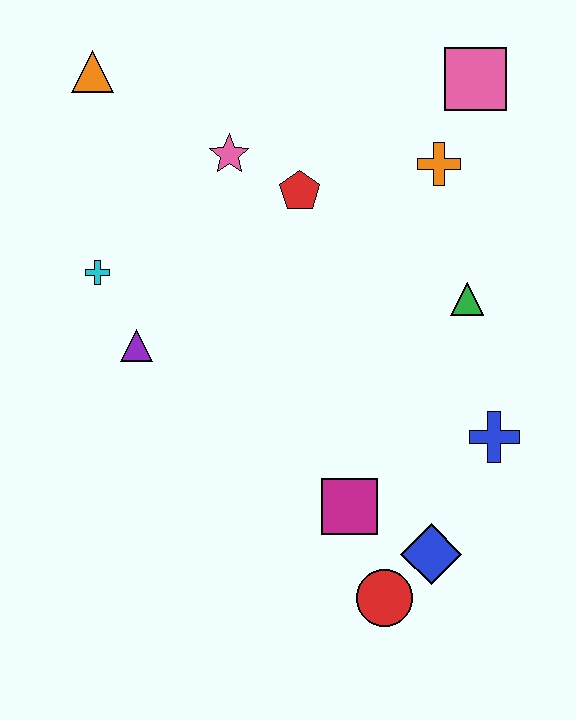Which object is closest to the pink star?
The red pentagon is closest to the pink star.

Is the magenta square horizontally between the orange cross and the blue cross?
No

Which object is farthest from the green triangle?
The orange triangle is farthest from the green triangle.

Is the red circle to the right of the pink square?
No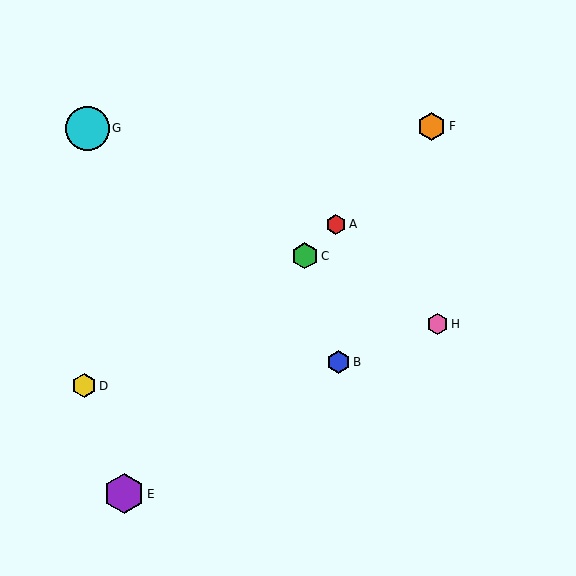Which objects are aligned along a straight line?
Objects A, C, F are aligned along a straight line.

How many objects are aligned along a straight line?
3 objects (A, C, F) are aligned along a straight line.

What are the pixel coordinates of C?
Object C is at (305, 256).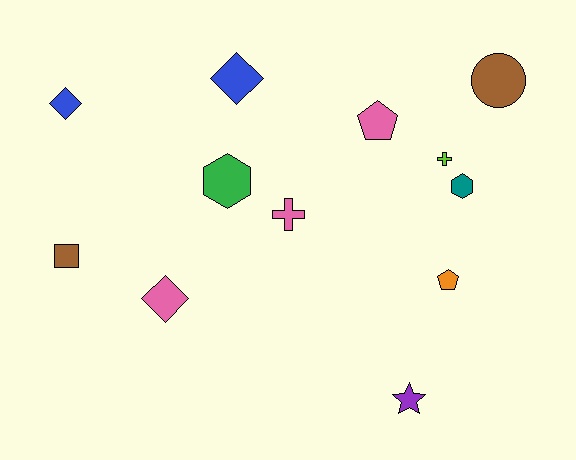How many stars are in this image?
There is 1 star.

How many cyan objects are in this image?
There are no cyan objects.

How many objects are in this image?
There are 12 objects.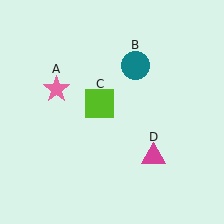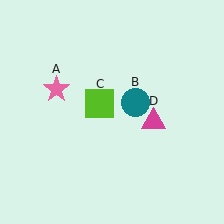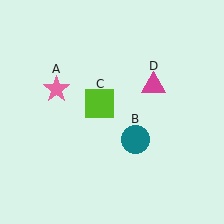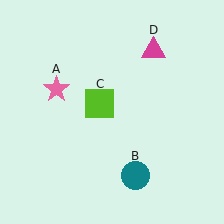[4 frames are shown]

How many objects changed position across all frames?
2 objects changed position: teal circle (object B), magenta triangle (object D).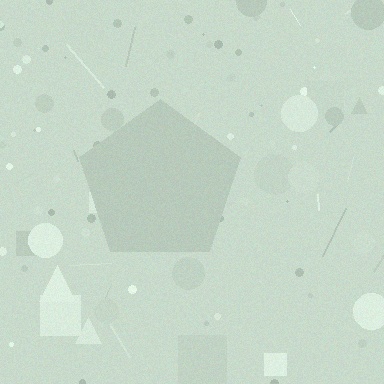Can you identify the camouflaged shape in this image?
The camouflaged shape is a pentagon.